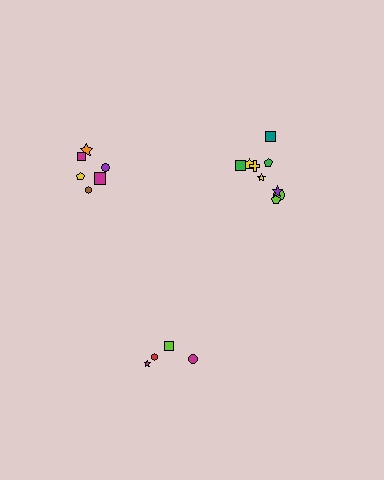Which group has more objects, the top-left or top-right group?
The top-right group.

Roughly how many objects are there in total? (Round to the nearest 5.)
Roughly 20 objects in total.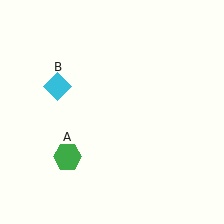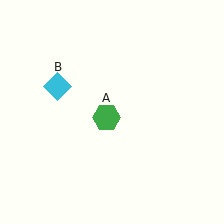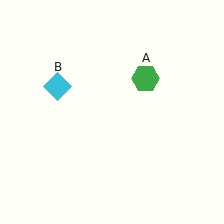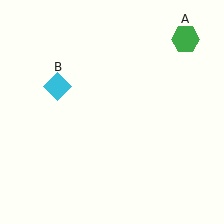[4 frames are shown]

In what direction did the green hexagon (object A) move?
The green hexagon (object A) moved up and to the right.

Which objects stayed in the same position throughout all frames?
Cyan diamond (object B) remained stationary.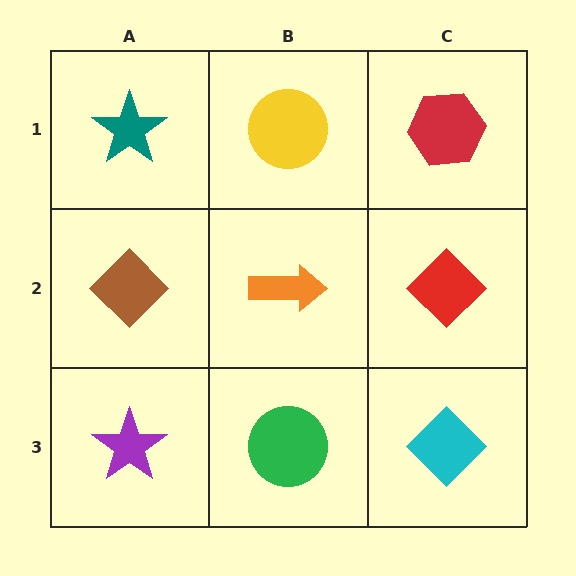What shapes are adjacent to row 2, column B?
A yellow circle (row 1, column B), a green circle (row 3, column B), a brown diamond (row 2, column A), a red diamond (row 2, column C).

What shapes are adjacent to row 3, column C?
A red diamond (row 2, column C), a green circle (row 3, column B).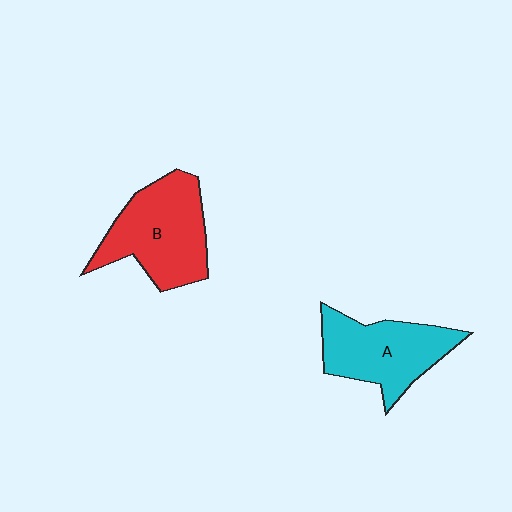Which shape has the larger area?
Shape B (red).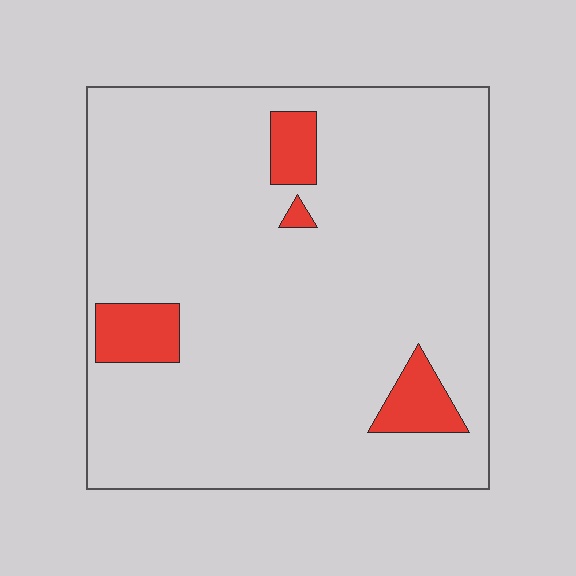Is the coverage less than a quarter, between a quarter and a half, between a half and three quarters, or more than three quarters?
Less than a quarter.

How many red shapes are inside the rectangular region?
4.